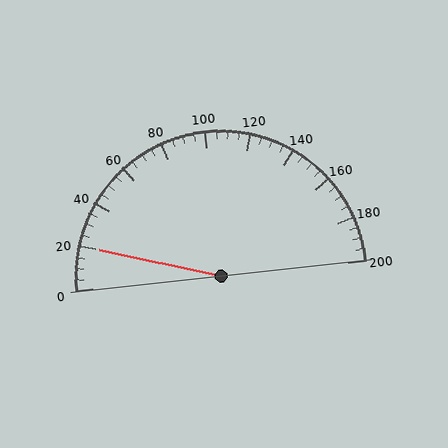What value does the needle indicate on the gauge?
The needle indicates approximately 20.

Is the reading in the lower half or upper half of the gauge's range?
The reading is in the lower half of the range (0 to 200).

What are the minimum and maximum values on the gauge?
The gauge ranges from 0 to 200.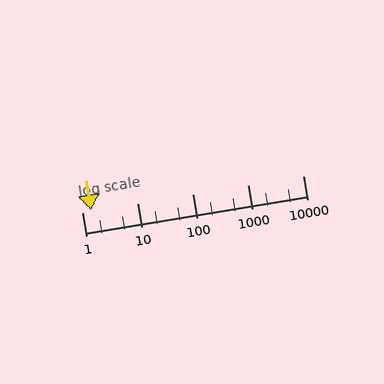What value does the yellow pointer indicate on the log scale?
The pointer indicates approximately 1.5.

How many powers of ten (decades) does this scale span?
The scale spans 4 decades, from 1 to 10000.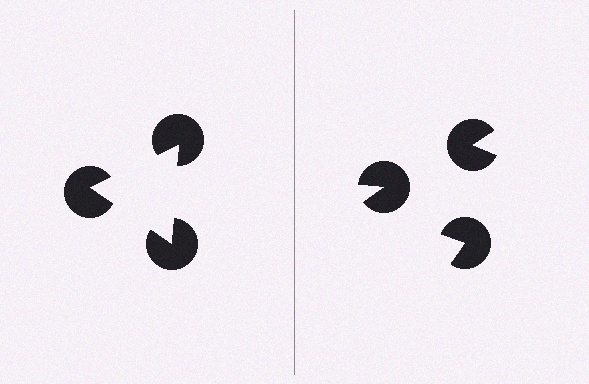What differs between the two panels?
The pac-man discs are positioned identically on both sides; only the wedge orientations differ. On the left they align to a triangle; on the right they are misaligned.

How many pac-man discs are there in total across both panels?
6 — 3 on each side.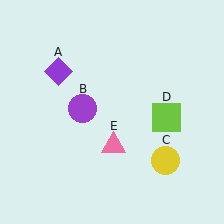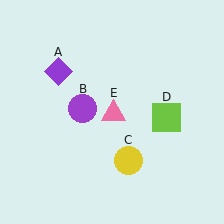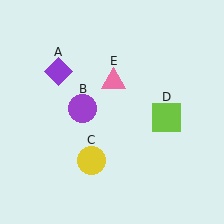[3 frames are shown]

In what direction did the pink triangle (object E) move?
The pink triangle (object E) moved up.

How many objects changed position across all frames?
2 objects changed position: yellow circle (object C), pink triangle (object E).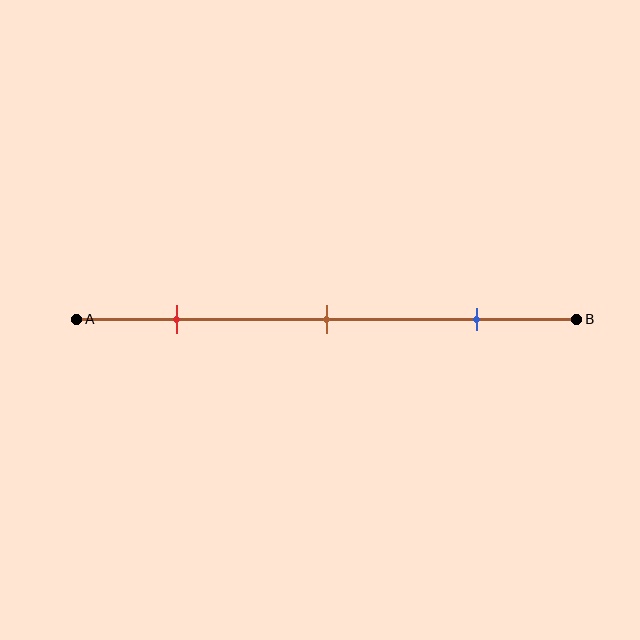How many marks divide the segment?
There are 3 marks dividing the segment.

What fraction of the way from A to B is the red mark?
The red mark is approximately 20% (0.2) of the way from A to B.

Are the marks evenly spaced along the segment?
Yes, the marks are approximately evenly spaced.